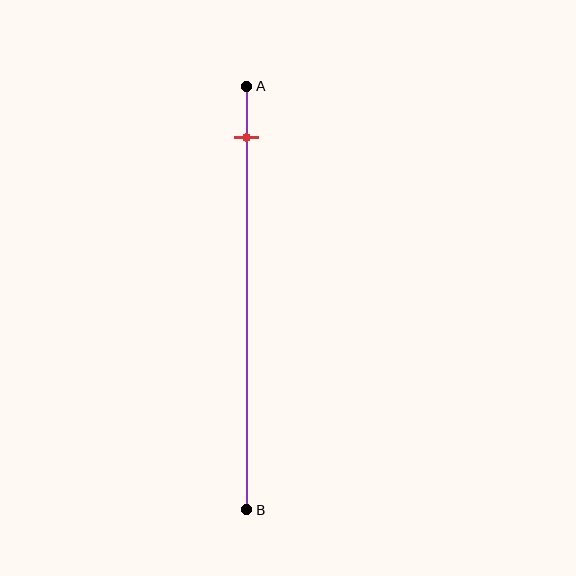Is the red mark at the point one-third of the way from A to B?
No, the mark is at about 10% from A, not at the 33% one-third point.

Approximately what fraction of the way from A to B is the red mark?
The red mark is approximately 10% of the way from A to B.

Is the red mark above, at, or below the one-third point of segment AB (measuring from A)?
The red mark is above the one-third point of segment AB.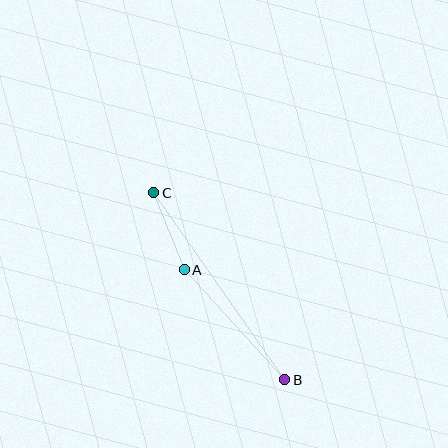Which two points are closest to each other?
Points A and C are closest to each other.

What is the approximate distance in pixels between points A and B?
The distance between A and B is approximately 149 pixels.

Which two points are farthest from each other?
Points B and C are farthest from each other.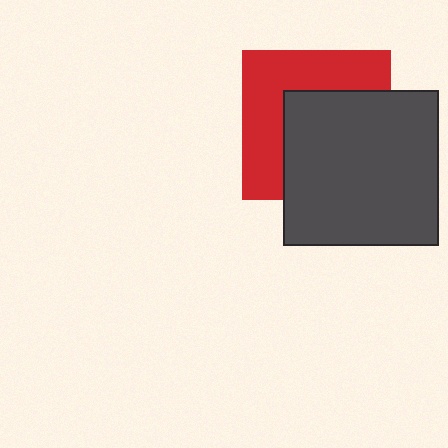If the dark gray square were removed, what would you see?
You would see the complete red square.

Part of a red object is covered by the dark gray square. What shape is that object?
It is a square.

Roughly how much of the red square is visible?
About half of it is visible (roughly 47%).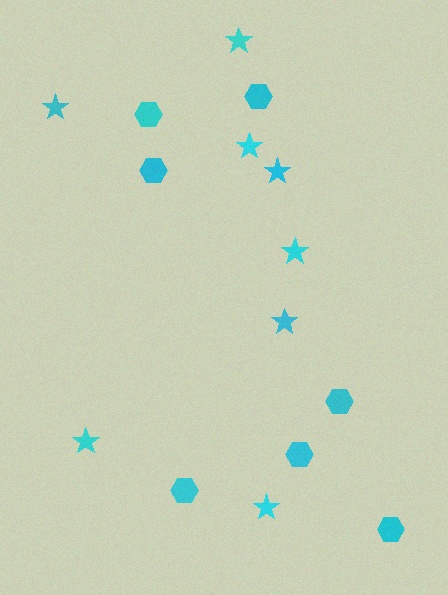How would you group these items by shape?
There are 2 groups: one group of hexagons (7) and one group of stars (8).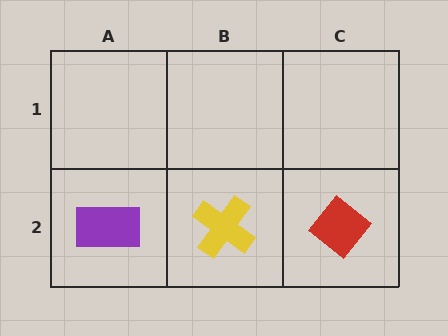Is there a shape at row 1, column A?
No, that cell is empty.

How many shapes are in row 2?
3 shapes.